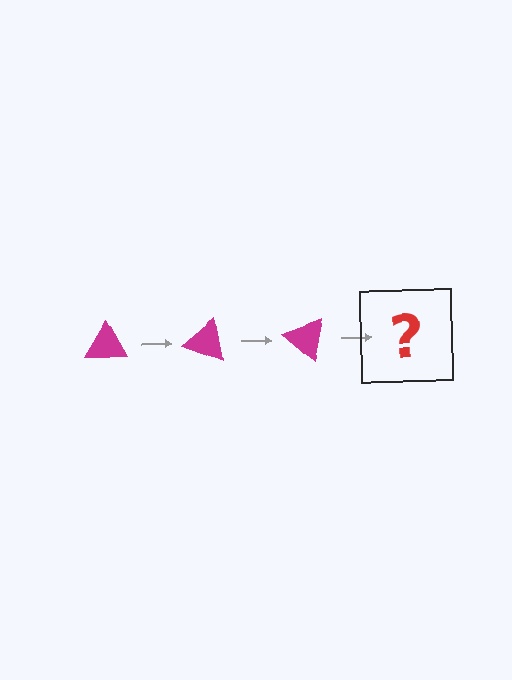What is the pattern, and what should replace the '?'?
The pattern is that the triangle rotates 20 degrees each step. The '?' should be a magenta triangle rotated 60 degrees.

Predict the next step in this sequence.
The next step is a magenta triangle rotated 60 degrees.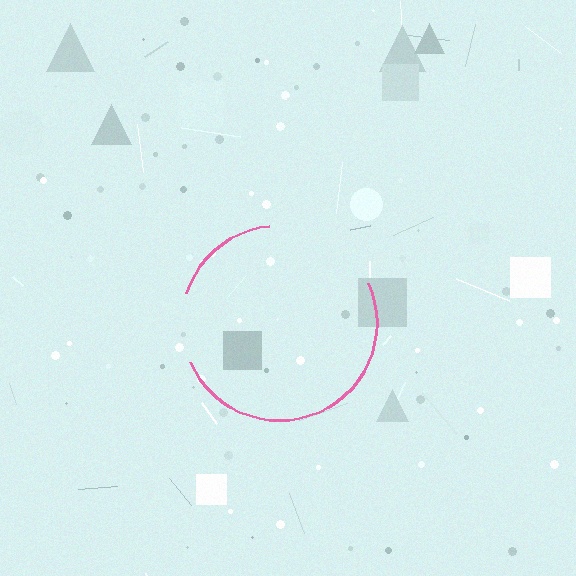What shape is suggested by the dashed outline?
The dashed outline suggests a circle.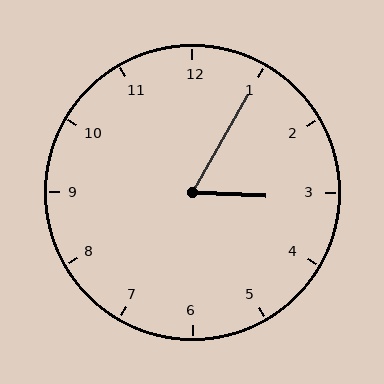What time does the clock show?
3:05.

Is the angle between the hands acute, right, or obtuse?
It is acute.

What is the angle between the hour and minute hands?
Approximately 62 degrees.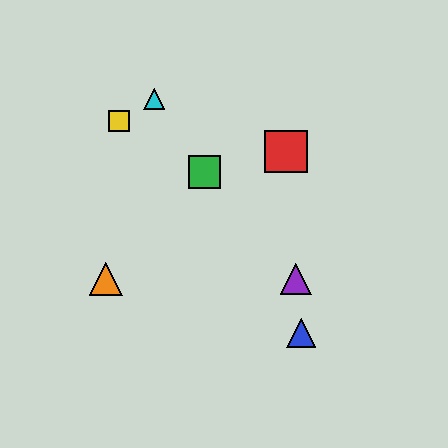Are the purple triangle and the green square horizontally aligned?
No, the purple triangle is at y≈279 and the green square is at y≈172.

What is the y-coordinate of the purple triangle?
The purple triangle is at y≈279.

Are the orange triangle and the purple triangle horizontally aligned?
Yes, both are at y≈279.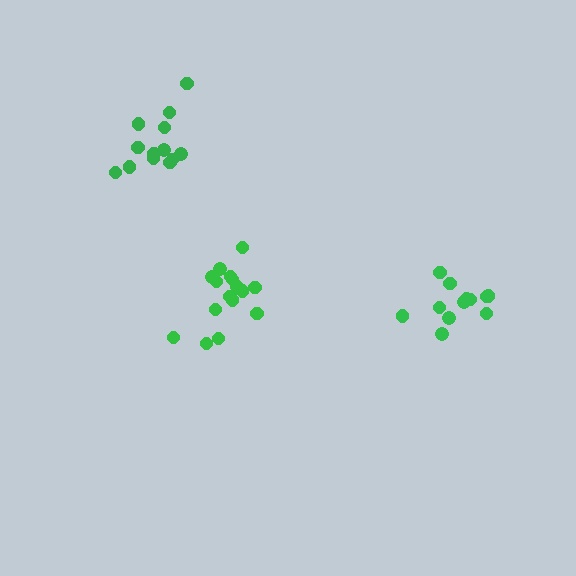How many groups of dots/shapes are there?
There are 3 groups.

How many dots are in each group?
Group 1: 16 dots, Group 2: 12 dots, Group 3: 13 dots (41 total).